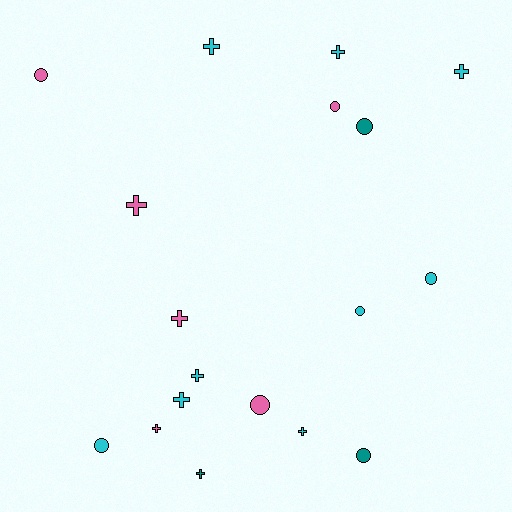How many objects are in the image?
There are 18 objects.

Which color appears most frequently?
Cyan, with 9 objects.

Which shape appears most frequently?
Cross, with 10 objects.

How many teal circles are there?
There are 2 teal circles.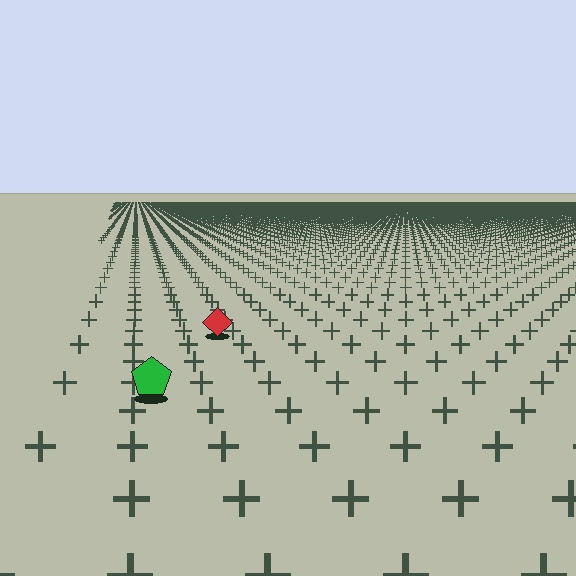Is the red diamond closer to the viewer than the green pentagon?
No. The green pentagon is closer — you can tell from the texture gradient: the ground texture is coarser near it.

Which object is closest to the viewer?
The green pentagon is closest. The texture marks near it are larger and more spread out.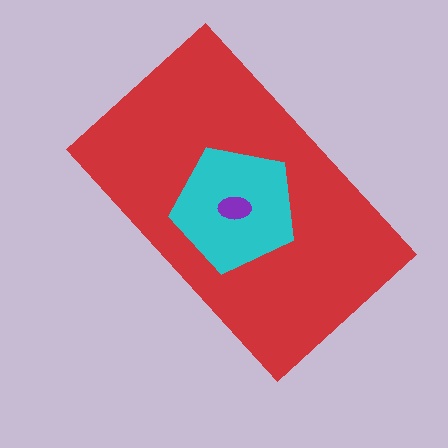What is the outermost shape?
The red rectangle.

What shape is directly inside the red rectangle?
The cyan pentagon.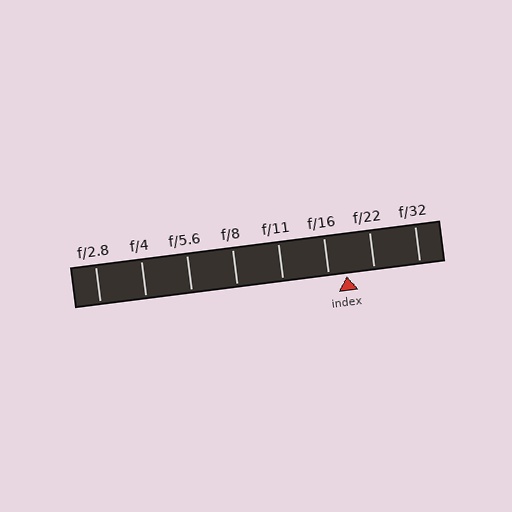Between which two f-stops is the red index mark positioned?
The index mark is between f/16 and f/22.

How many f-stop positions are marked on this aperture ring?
There are 8 f-stop positions marked.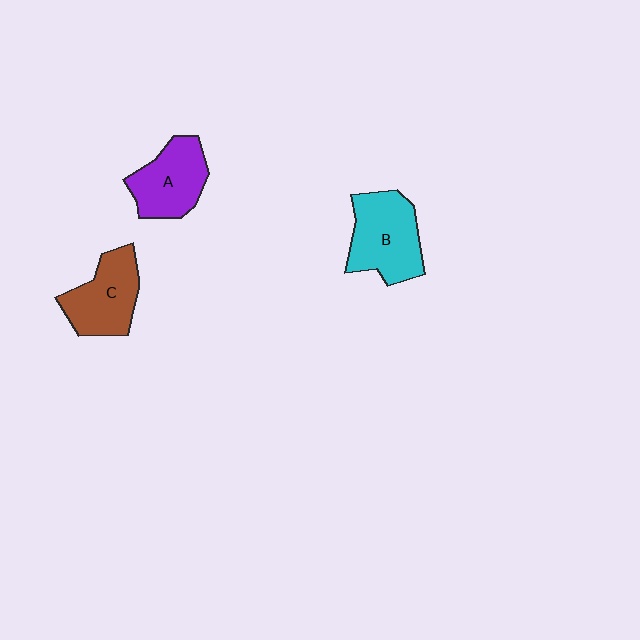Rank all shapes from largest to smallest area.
From largest to smallest: B (cyan), C (brown), A (purple).